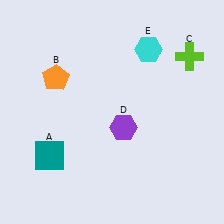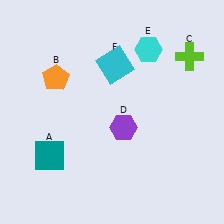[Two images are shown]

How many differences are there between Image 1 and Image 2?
There is 1 difference between the two images.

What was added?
A cyan square (F) was added in Image 2.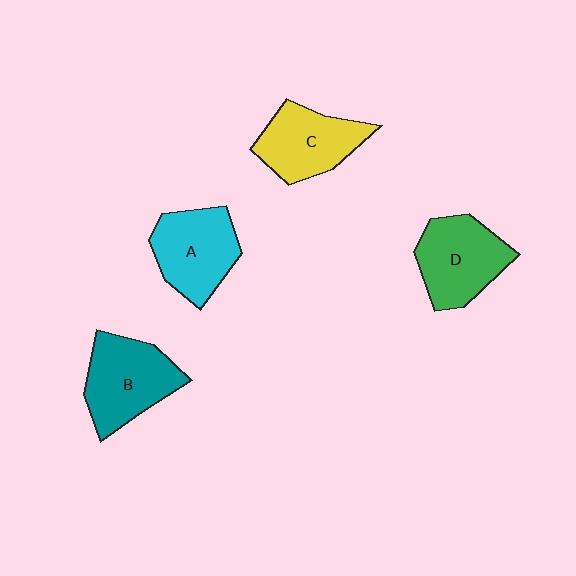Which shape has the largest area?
Shape B (teal).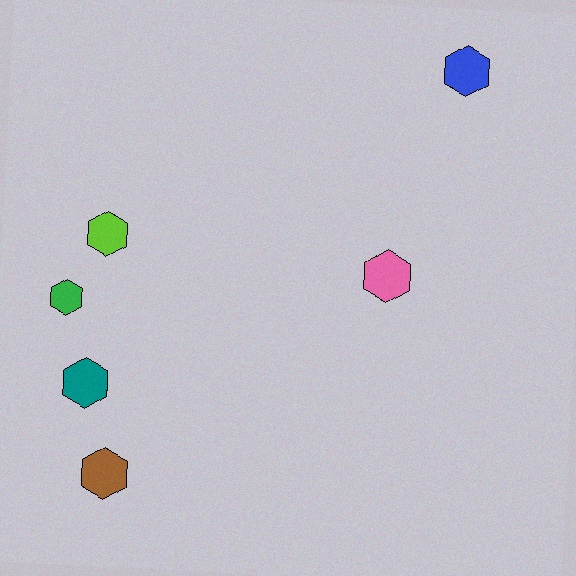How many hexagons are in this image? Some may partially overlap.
There are 6 hexagons.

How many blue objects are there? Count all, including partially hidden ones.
There is 1 blue object.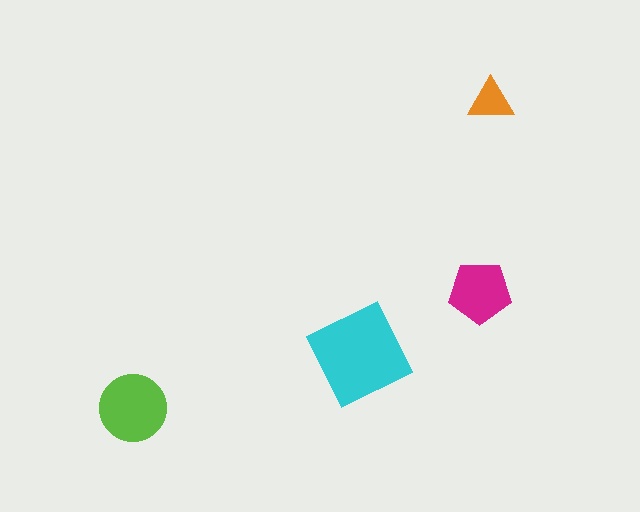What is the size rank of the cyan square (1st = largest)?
1st.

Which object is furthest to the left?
The lime circle is leftmost.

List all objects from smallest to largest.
The orange triangle, the magenta pentagon, the lime circle, the cyan square.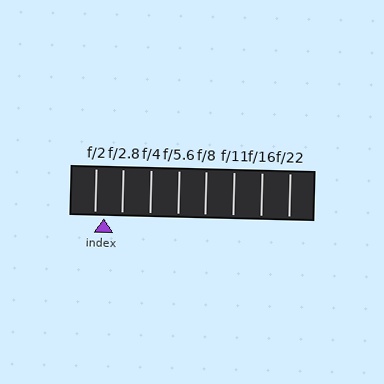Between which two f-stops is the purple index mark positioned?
The index mark is between f/2 and f/2.8.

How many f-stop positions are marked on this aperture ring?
There are 8 f-stop positions marked.